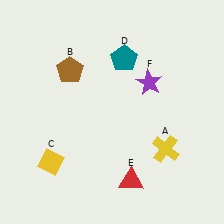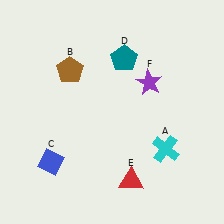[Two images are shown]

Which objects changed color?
A changed from yellow to cyan. C changed from yellow to blue.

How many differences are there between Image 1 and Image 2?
There are 2 differences between the two images.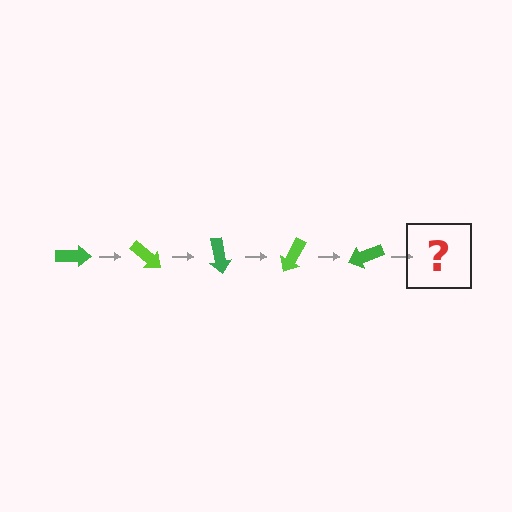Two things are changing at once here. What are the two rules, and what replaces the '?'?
The two rules are that it rotates 40 degrees each step and the color cycles through green and lime. The '?' should be a lime arrow, rotated 200 degrees from the start.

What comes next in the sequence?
The next element should be a lime arrow, rotated 200 degrees from the start.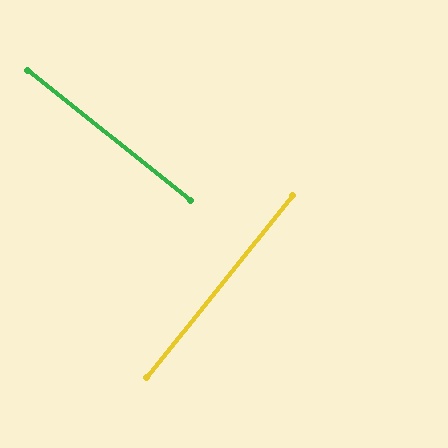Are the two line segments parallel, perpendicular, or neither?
Perpendicular — they meet at approximately 90°.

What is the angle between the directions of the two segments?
Approximately 90 degrees.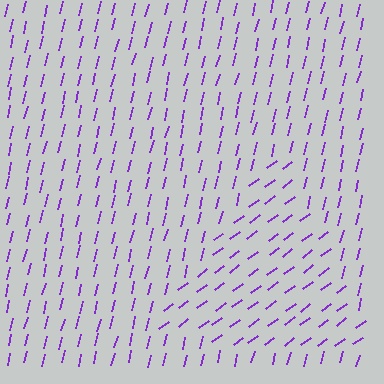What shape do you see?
I see a triangle.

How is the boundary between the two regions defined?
The boundary is defined purely by a change in line orientation (approximately 39 degrees difference). All lines are the same color and thickness.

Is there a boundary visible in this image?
Yes, there is a texture boundary formed by a change in line orientation.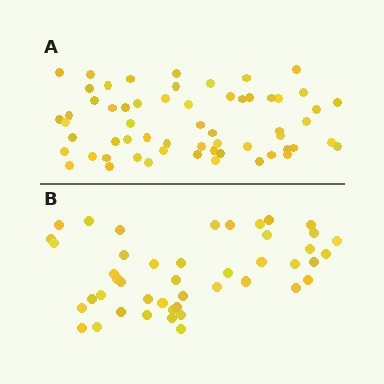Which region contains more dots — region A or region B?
Region A (the top region) has more dots.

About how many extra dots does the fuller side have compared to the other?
Region A has approximately 15 more dots than region B.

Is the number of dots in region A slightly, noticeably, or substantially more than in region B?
Region A has noticeably more, but not dramatically so. The ratio is roughly 1.3 to 1.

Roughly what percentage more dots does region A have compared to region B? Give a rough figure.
About 35% more.